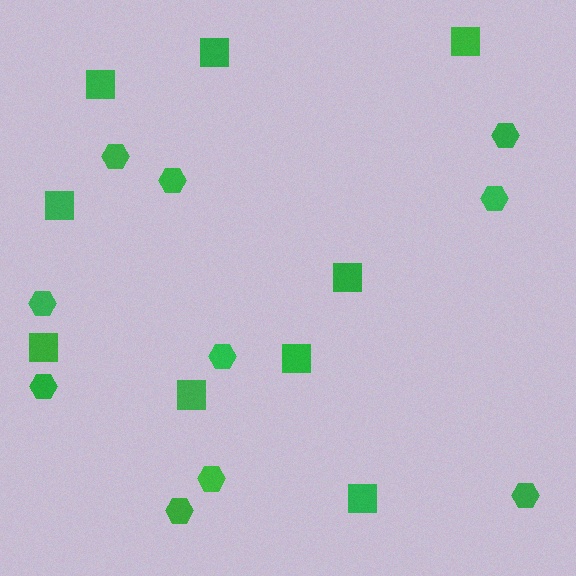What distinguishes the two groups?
There are 2 groups: one group of hexagons (10) and one group of squares (9).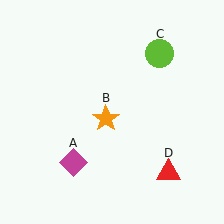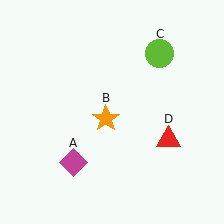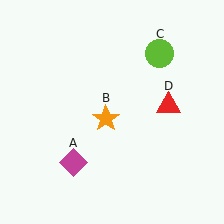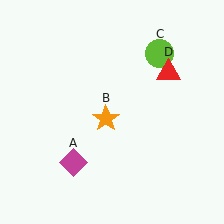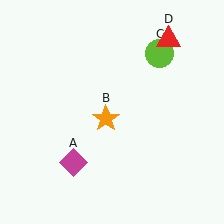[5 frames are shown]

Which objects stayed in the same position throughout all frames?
Magenta diamond (object A) and orange star (object B) and lime circle (object C) remained stationary.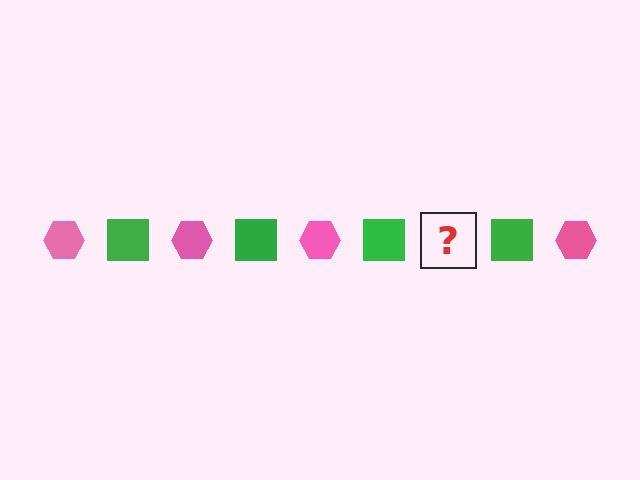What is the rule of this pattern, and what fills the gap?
The rule is that the pattern alternates between pink hexagon and green square. The gap should be filled with a pink hexagon.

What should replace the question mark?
The question mark should be replaced with a pink hexagon.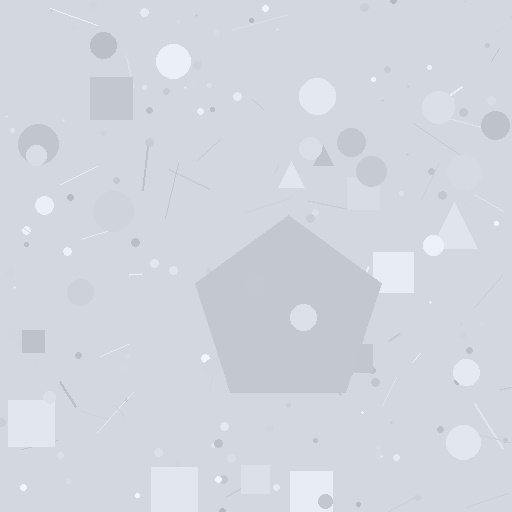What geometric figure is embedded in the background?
A pentagon is embedded in the background.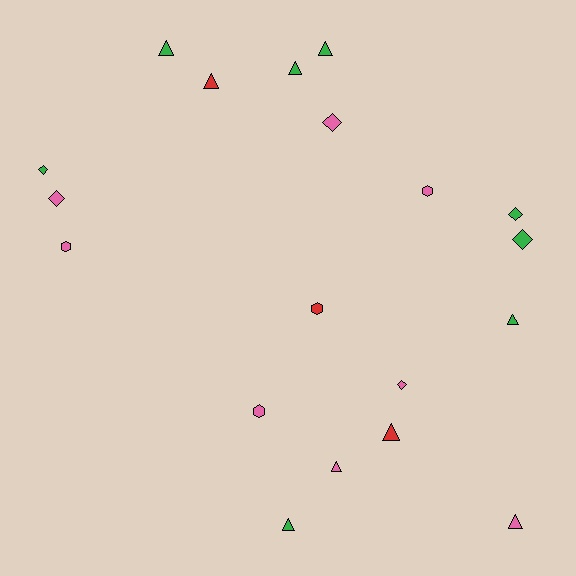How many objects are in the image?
There are 19 objects.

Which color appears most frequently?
Pink, with 8 objects.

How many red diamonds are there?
There are no red diamonds.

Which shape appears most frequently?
Triangle, with 9 objects.